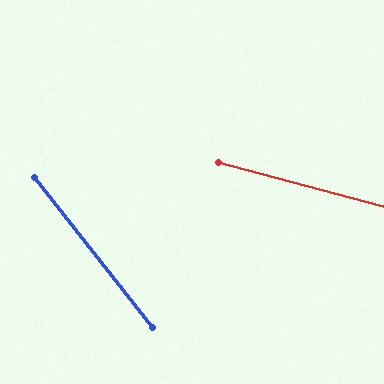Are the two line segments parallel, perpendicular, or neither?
Neither parallel nor perpendicular — they differ by about 37°.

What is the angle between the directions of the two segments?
Approximately 37 degrees.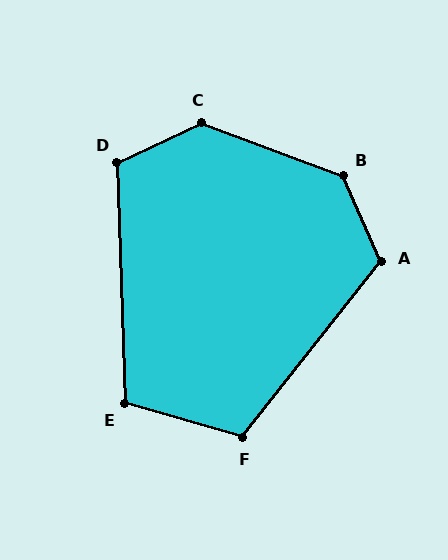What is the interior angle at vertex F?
Approximately 112 degrees (obtuse).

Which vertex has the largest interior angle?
B, at approximately 134 degrees.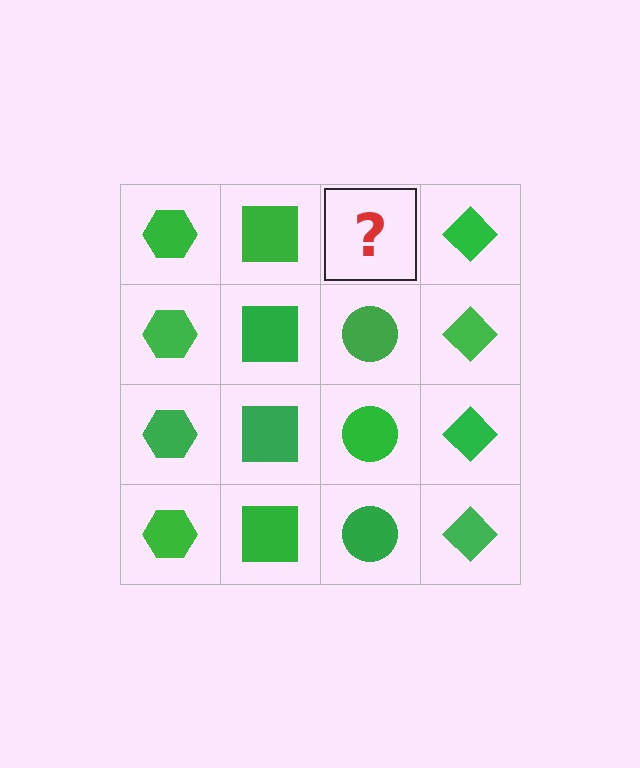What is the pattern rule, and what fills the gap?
The rule is that each column has a consistent shape. The gap should be filled with a green circle.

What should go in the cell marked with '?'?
The missing cell should contain a green circle.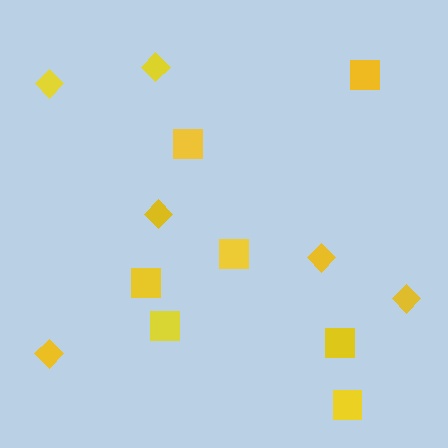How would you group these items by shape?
There are 2 groups: one group of diamonds (6) and one group of squares (7).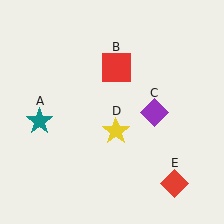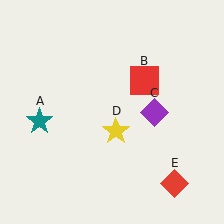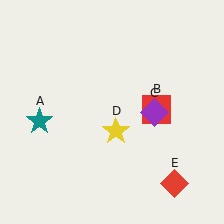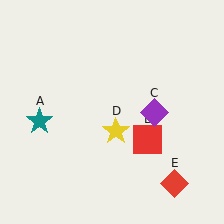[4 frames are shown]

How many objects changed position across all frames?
1 object changed position: red square (object B).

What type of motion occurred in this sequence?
The red square (object B) rotated clockwise around the center of the scene.